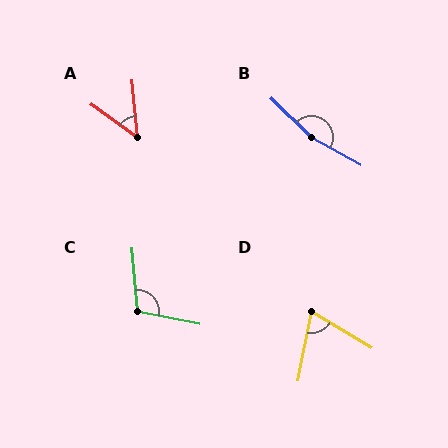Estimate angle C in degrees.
Approximately 106 degrees.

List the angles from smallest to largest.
A (49°), D (70°), C (106°), B (165°).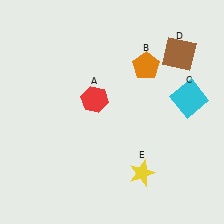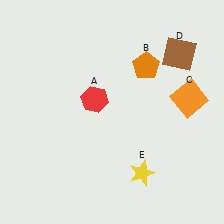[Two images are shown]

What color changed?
The square (C) changed from cyan in Image 1 to orange in Image 2.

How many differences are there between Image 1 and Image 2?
There is 1 difference between the two images.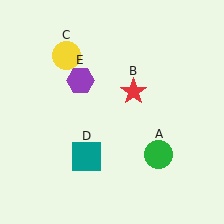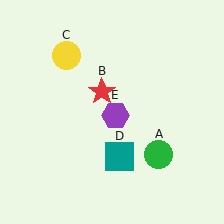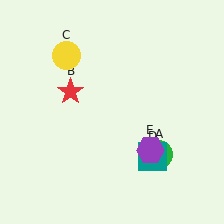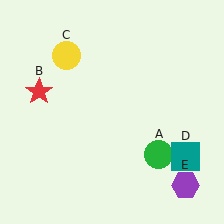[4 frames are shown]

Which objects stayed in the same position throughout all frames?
Green circle (object A) and yellow circle (object C) remained stationary.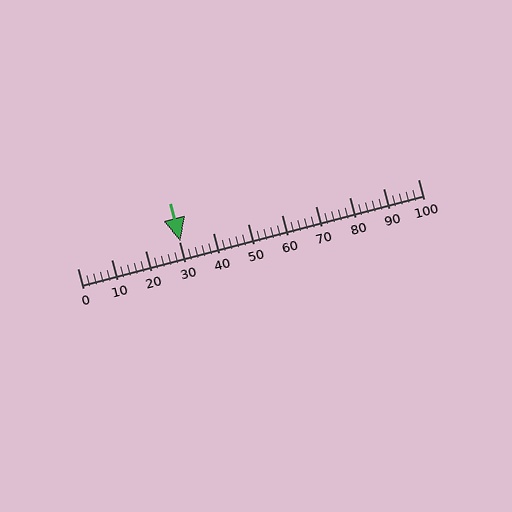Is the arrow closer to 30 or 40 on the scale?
The arrow is closer to 30.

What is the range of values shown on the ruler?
The ruler shows values from 0 to 100.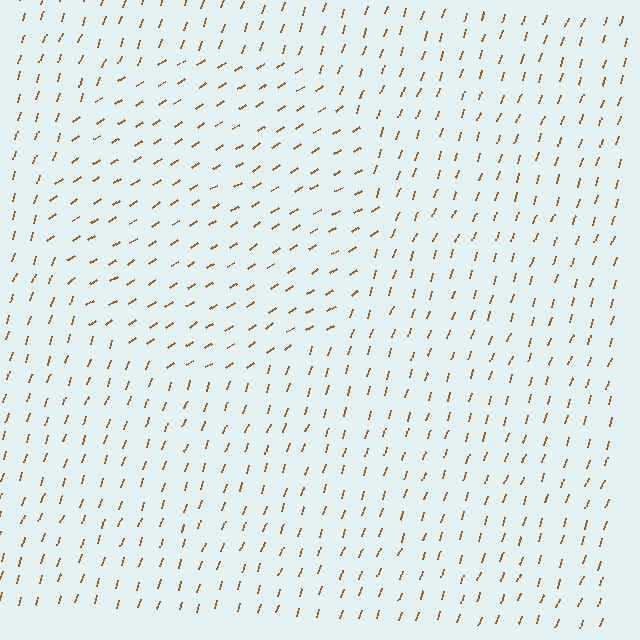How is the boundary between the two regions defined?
The boundary is defined purely by a change in line orientation (approximately 38 degrees difference). All lines are the same color and thickness.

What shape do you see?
I see a circle.